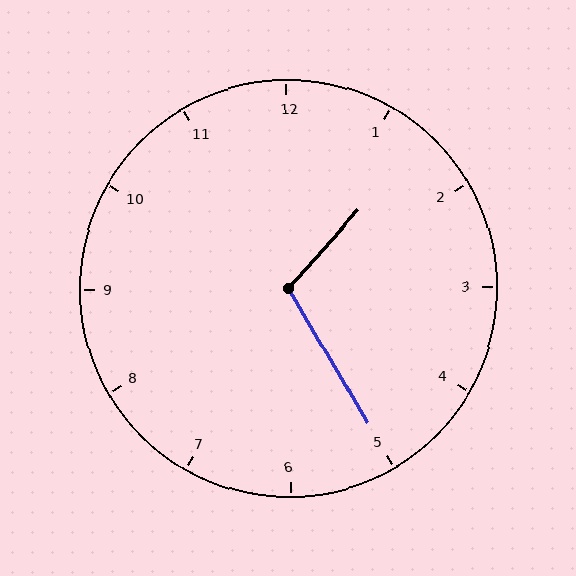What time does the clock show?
1:25.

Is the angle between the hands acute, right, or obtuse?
It is obtuse.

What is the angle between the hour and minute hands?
Approximately 108 degrees.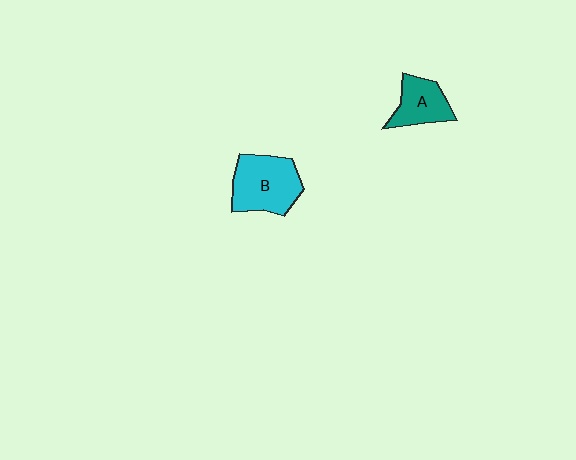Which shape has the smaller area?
Shape A (teal).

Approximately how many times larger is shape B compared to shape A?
Approximately 1.5 times.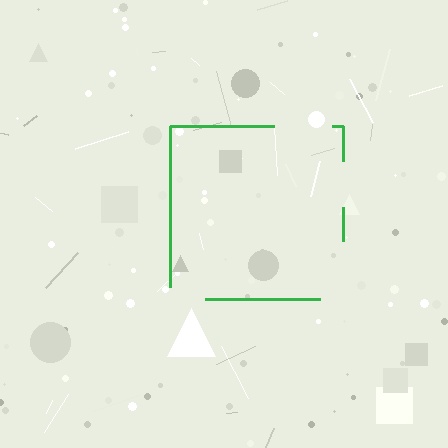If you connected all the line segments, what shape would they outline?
They would outline a square.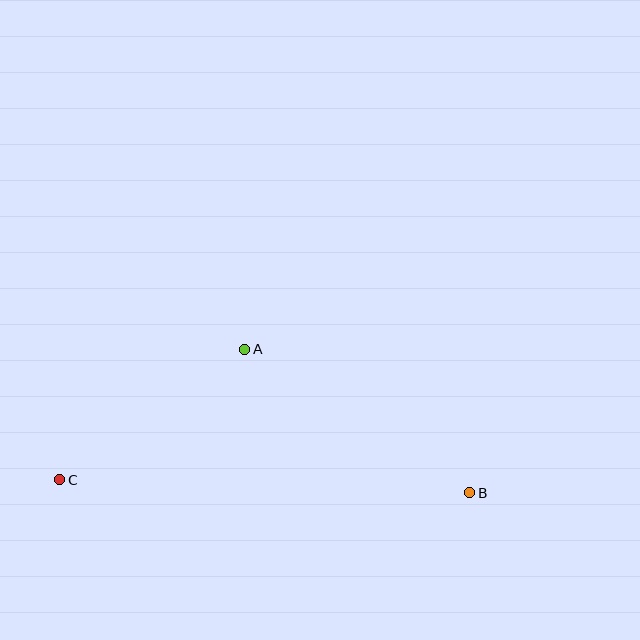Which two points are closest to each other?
Points A and C are closest to each other.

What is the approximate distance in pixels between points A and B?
The distance between A and B is approximately 267 pixels.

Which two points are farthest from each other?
Points B and C are farthest from each other.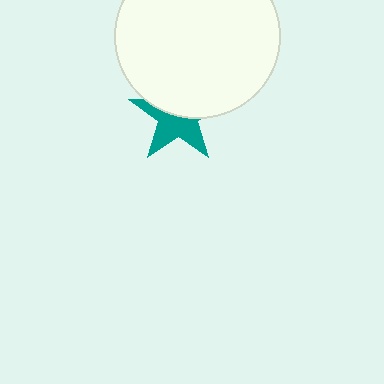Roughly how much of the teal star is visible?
About half of it is visible (roughly 52%).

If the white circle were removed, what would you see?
You would see the complete teal star.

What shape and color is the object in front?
The object in front is a white circle.